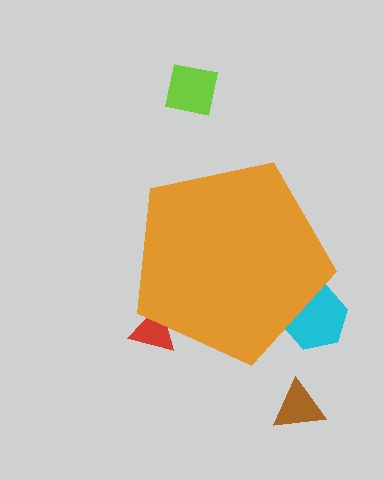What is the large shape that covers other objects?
An orange pentagon.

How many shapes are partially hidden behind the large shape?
2 shapes are partially hidden.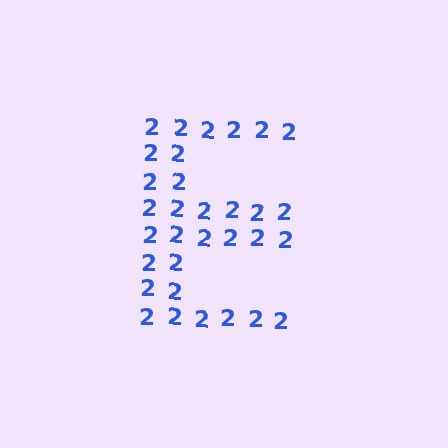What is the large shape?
The large shape is the letter E.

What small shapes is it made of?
It is made of small digit 2's.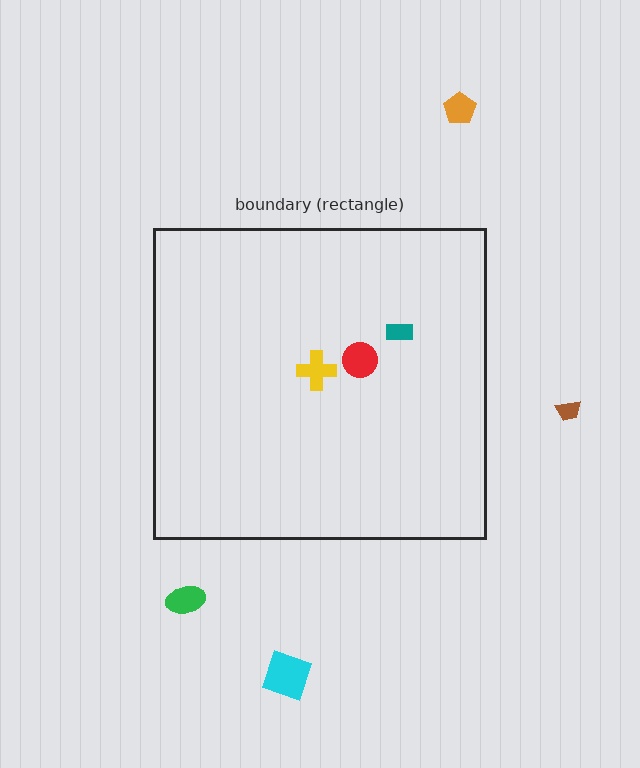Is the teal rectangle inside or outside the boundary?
Inside.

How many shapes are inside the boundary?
3 inside, 4 outside.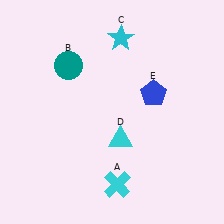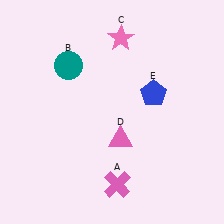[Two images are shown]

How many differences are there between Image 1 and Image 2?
There are 3 differences between the two images.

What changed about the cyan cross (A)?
In Image 1, A is cyan. In Image 2, it changed to pink.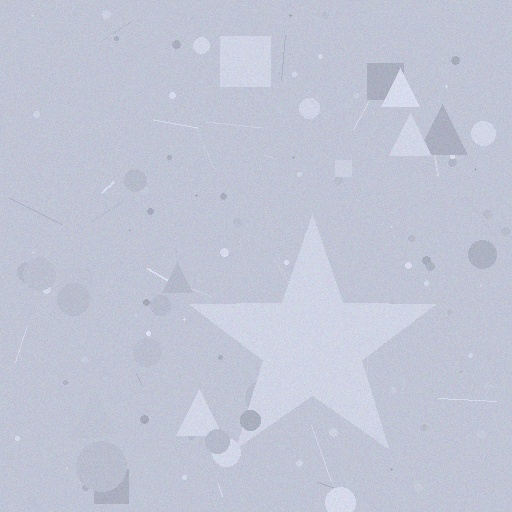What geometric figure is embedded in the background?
A star is embedded in the background.